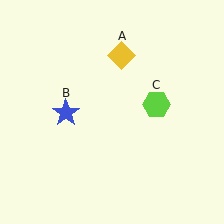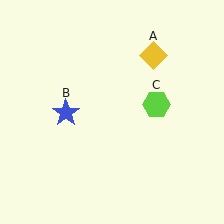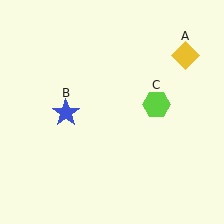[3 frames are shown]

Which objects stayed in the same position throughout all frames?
Blue star (object B) and lime hexagon (object C) remained stationary.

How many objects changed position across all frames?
1 object changed position: yellow diamond (object A).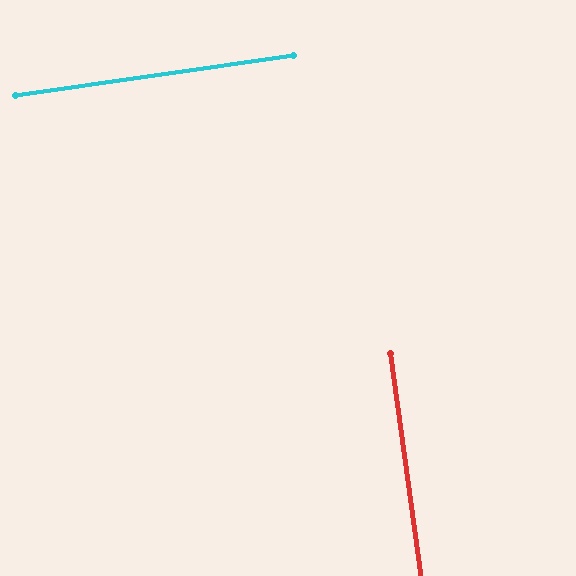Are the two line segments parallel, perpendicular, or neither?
Perpendicular — they meet at approximately 90°.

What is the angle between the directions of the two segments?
Approximately 90 degrees.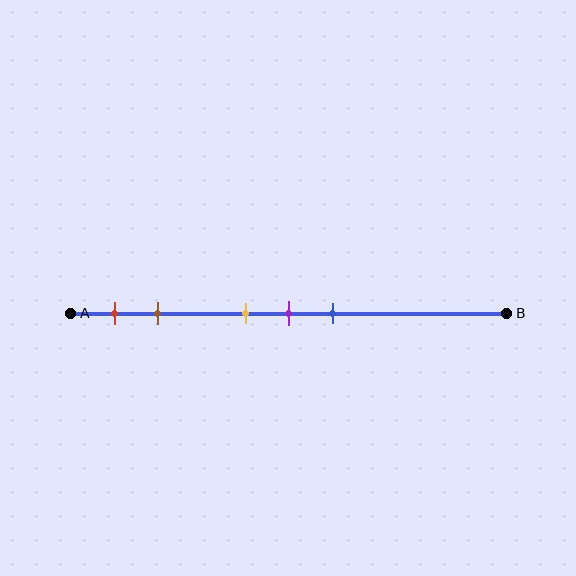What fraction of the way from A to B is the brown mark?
The brown mark is approximately 20% (0.2) of the way from A to B.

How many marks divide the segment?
There are 5 marks dividing the segment.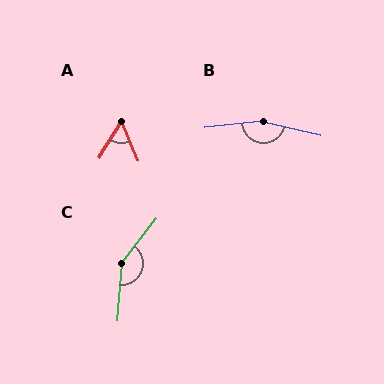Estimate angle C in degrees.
Approximately 147 degrees.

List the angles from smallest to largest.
A (55°), C (147°), B (160°).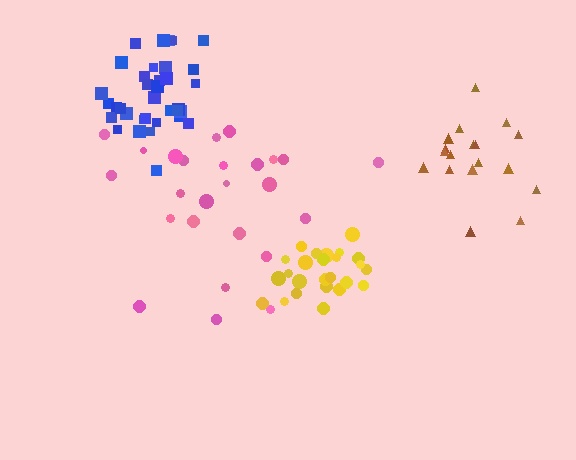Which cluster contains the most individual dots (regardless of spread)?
Blue (35).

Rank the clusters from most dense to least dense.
blue, yellow, brown, pink.